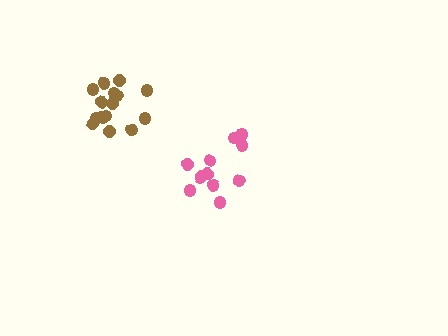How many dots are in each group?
Group 1: 16 dots, Group 2: 12 dots (28 total).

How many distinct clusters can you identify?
There are 2 distinct clusters.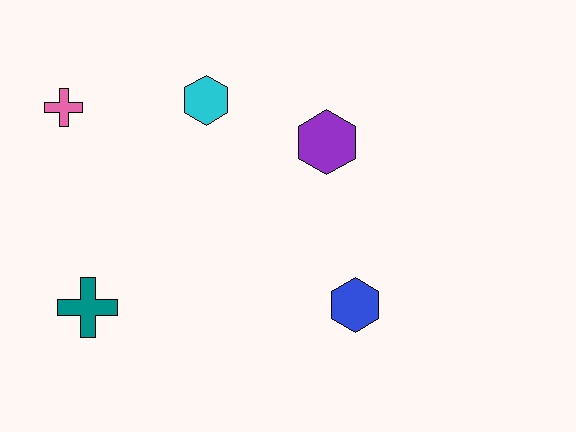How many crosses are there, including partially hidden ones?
There are 2 crosses.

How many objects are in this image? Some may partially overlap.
There are 5 objects.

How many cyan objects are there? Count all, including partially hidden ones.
There is 1 cyan object.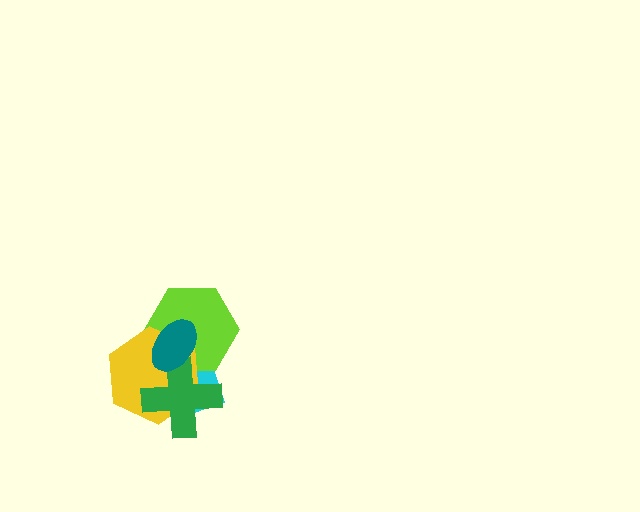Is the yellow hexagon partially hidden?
Yes, it is partially covered by another shape.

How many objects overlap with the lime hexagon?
4 objects overlap with the lime hexagon.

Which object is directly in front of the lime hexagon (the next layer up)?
The yellow hexagon is directly in front of the lime hexagon.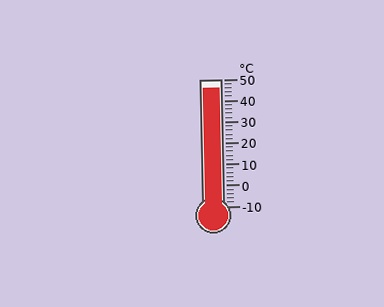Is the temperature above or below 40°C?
The temperature is above 40°C.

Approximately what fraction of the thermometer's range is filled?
The thermometer is filled to approximately 95% of its range.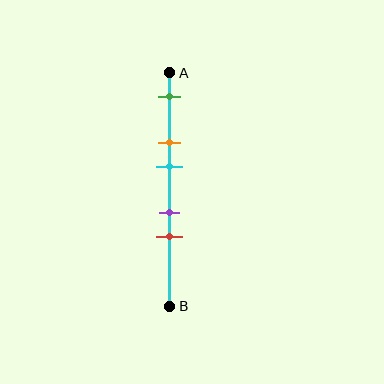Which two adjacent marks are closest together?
The purple and red marks are the closest adjacent pair.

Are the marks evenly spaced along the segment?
No, the marks are not evenly spaced.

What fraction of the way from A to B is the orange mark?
The orange mark is approximately 30% (0.3) of the way from A to B.